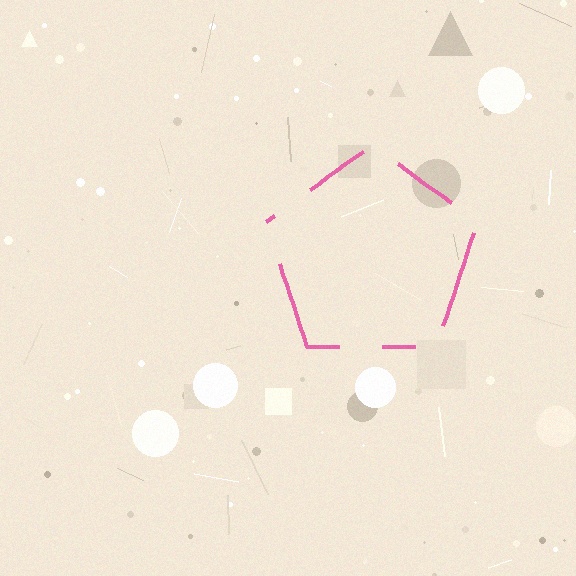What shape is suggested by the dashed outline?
The dashed outline suggests a pentagon.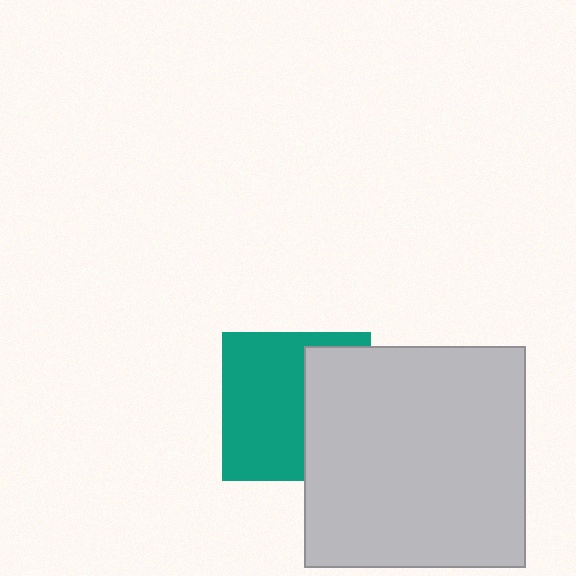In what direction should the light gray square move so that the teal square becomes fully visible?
The light gray square should move right. That is the shortest direction to clear the overlap and leave the teal square fully visible.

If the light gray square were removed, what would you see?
You would see the complete teal square.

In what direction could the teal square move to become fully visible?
The teal square could move left. That would shift it out from behind the light gray square entirely.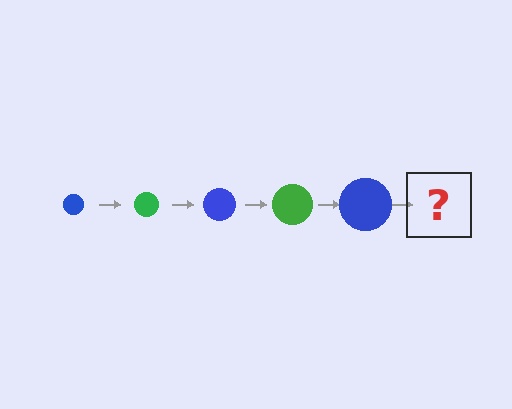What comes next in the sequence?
The next element should be a green circle, larger than the previous one.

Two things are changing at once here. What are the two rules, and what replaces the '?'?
The two rules are that the circle grows larger each step and the color cycles through blue and green. The '?' should be a green circle, larger than the previous one.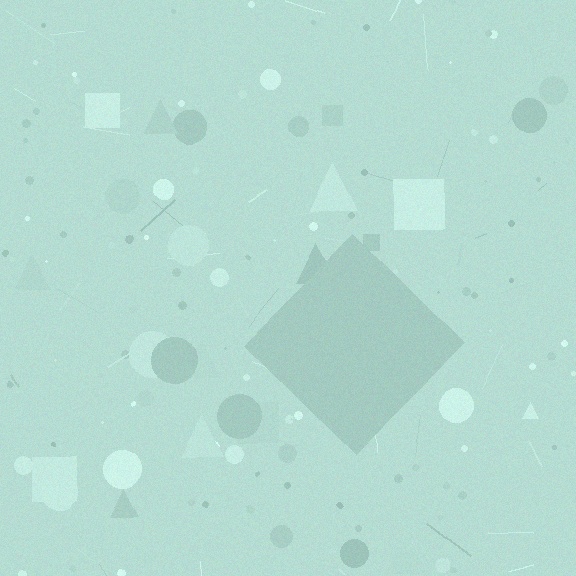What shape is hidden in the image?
A diamond is hidden in the image.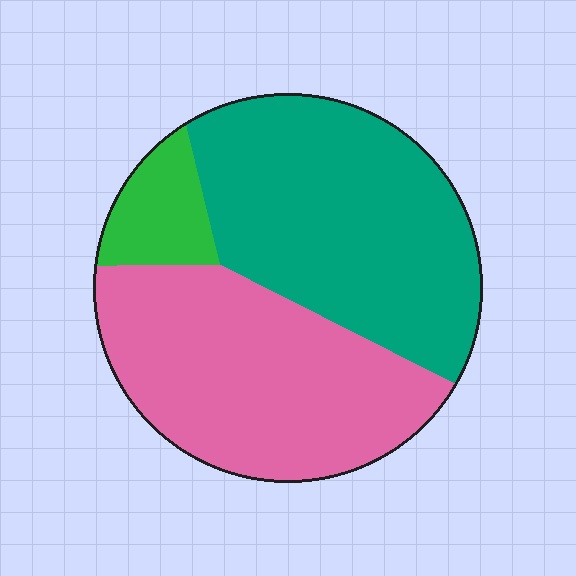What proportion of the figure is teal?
Teal covers around 45% of the figure.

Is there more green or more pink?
Pink.